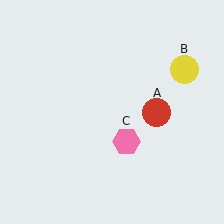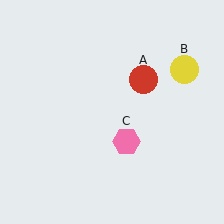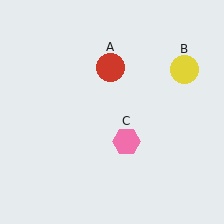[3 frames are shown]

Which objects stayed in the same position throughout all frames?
Yellow circle (object B) and pink hexagon (object C) remained stationary.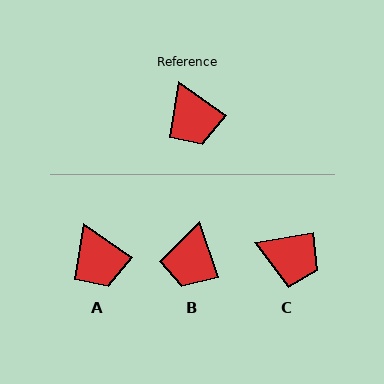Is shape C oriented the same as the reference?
No, it is off by about 45 degrees.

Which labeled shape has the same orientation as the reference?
A.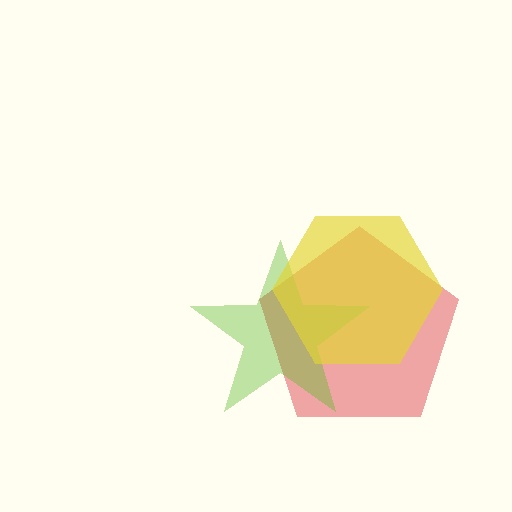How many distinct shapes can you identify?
There are 3 distinct shapes: a red pentagon, a lime star, a yellow hexagon.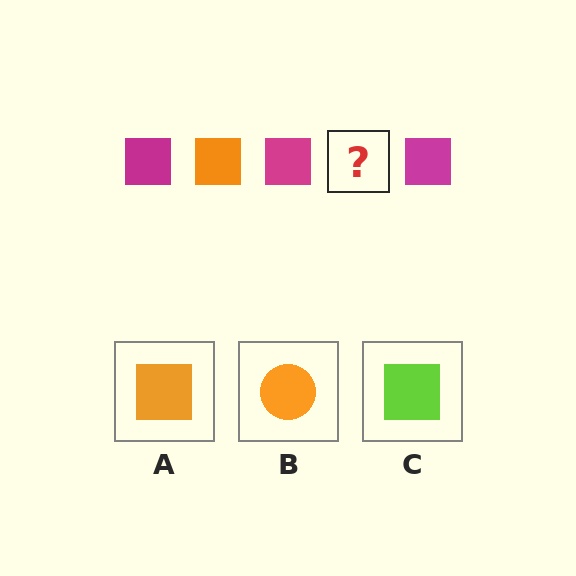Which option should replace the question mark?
Option A.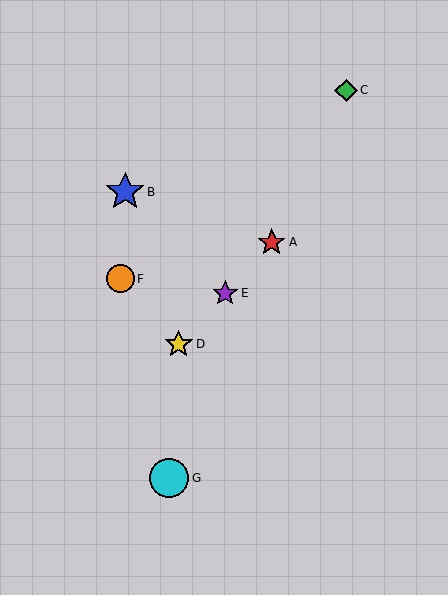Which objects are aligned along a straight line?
Objects A, D, E are aligned along a straight line.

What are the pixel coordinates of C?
Object C is at (346, 90).